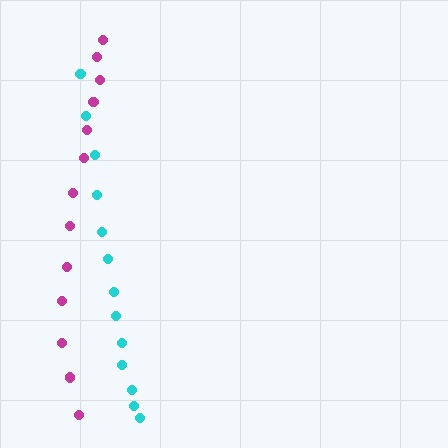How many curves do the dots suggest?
There are 2 distinct paths.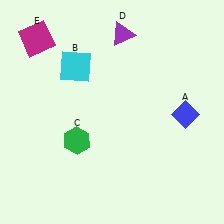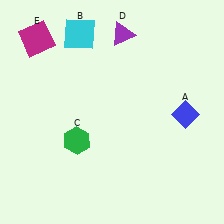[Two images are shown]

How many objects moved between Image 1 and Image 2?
1 object moved between the two images.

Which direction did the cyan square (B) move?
The cyan square (B) moved up.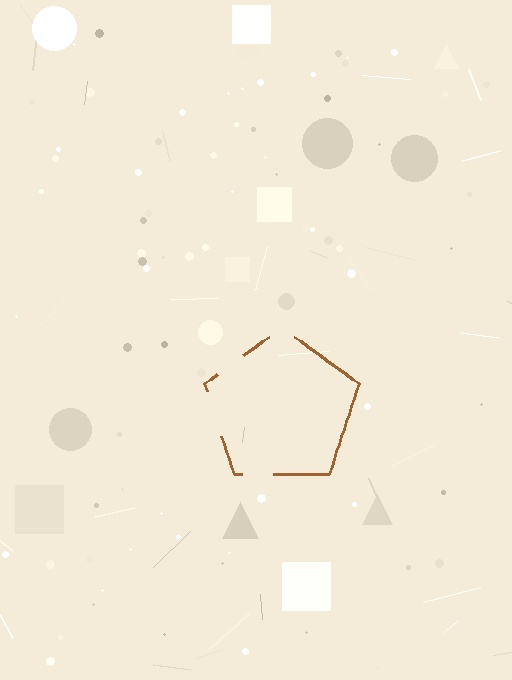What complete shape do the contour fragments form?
The contour fragments form a pentagon.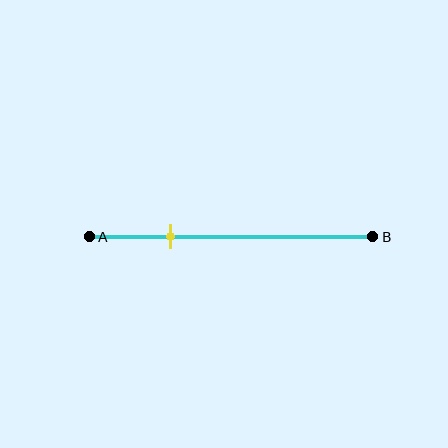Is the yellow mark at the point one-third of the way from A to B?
No, the mark is at about 30% from A, not at the 33% one-third point.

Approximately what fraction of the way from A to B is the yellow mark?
The yellow mark is approximately 30% of the way from A to B.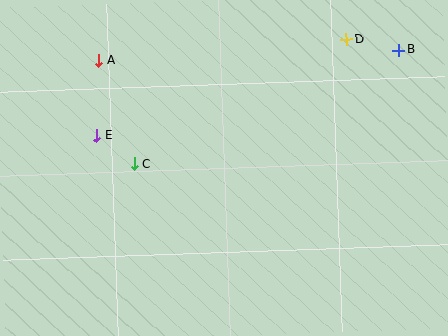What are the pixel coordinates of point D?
Point D is at (346, 39).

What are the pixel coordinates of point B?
Point B is at (399, 50).